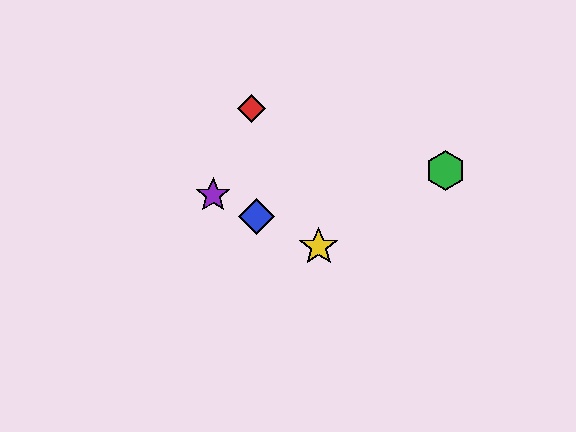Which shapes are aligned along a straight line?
The blue diamond, the yellow star, the purple star are aligned along a straight line.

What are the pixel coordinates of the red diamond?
The red diamond is at (252, 108).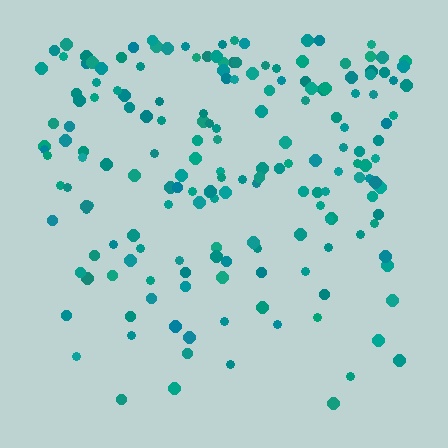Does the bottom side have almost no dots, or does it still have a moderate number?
Still a moderate number, just noticeably fewer than the top.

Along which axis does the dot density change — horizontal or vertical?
Vertical.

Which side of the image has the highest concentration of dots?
The top.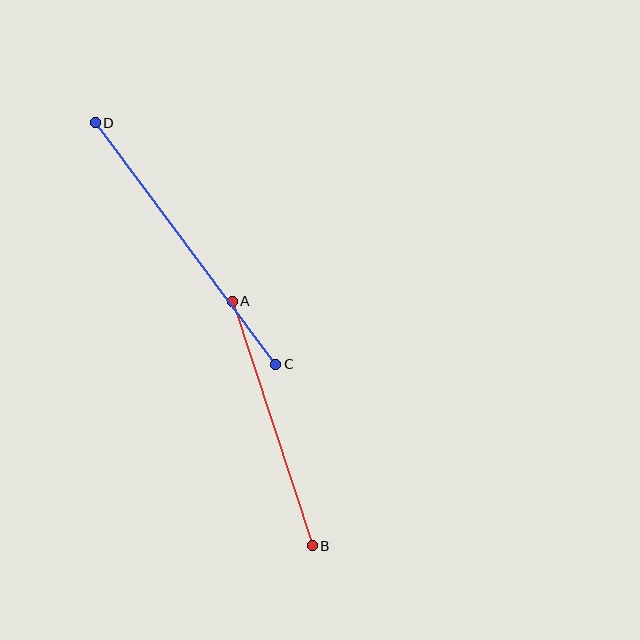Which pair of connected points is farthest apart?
Points C and D are farthest apart.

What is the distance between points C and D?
The distance is approximately 302 pixels.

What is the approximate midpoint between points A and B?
The midpoint is at approximately (272, 424) pixels.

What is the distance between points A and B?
The distance is approximately 258 pixels.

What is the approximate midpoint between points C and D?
The midpoint is at approximately (185, 244) pixels.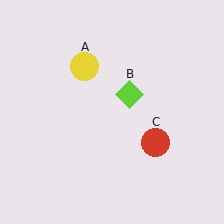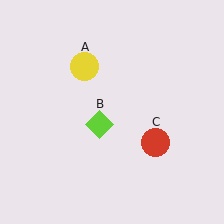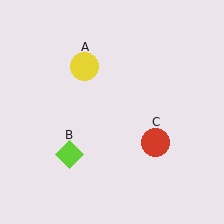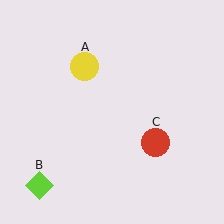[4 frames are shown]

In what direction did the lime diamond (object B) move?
The lime diamond (object B) moved down and to the left.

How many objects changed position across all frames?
1 object changed position: lime diamond (object B).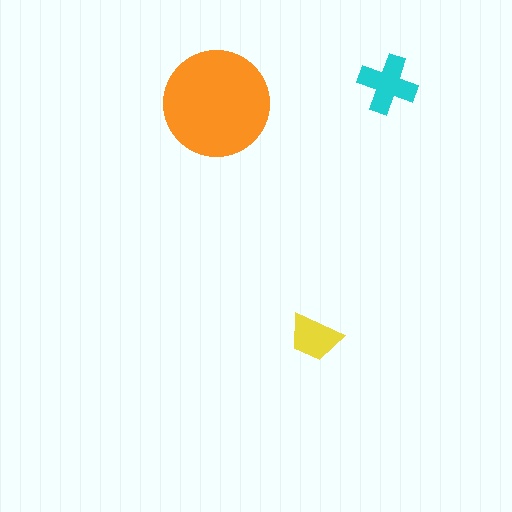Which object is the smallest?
The yellow trapezoid.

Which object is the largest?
The orange circle.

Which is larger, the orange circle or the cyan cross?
The orange circle.